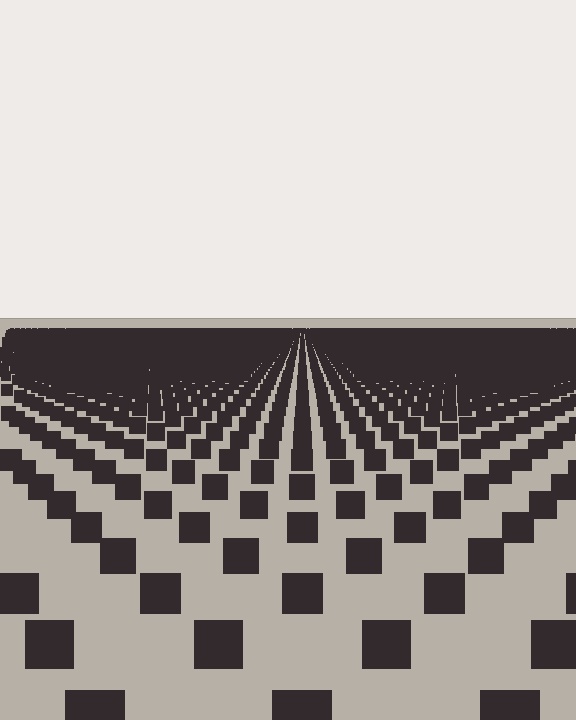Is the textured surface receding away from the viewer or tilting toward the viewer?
The surface is receding away from the viewer. Texture elements get smaller and denser toward the top.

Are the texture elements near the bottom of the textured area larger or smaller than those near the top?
Larger. Near the bottom, elements are closer to the viewer and appear at a bigger on-screen size.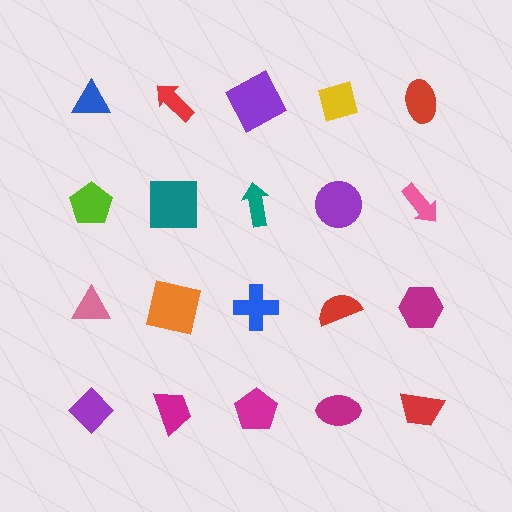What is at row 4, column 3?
A magenta pentagon.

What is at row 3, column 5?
A magenta hexagon.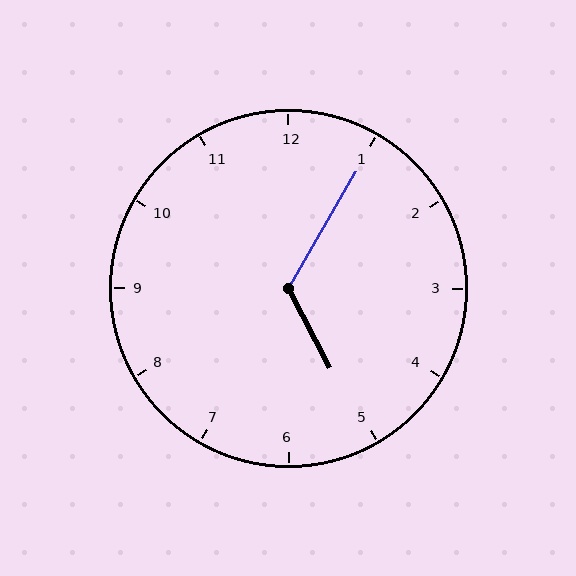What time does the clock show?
5:05.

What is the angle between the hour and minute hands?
Approximately 122 degrees.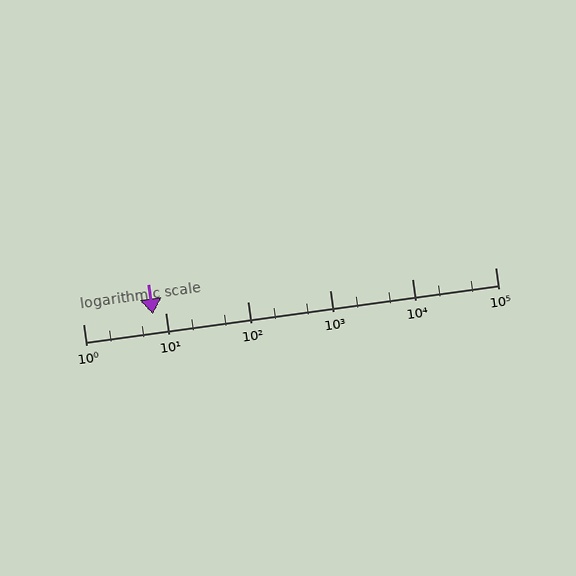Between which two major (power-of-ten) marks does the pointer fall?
The pointer is between 1 and 10.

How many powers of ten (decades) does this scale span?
The scale spans 5 decades, from 1 to 100000.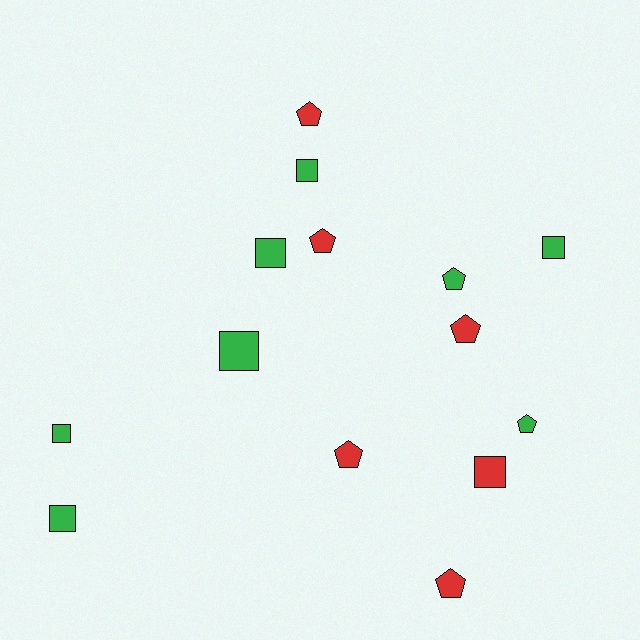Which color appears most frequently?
Green, with 8 objects.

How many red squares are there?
There is 1 red square.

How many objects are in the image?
There are 14 objects.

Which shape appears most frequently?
Pentagon, with 7 objects.